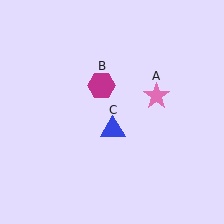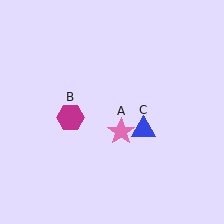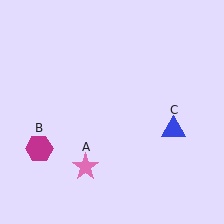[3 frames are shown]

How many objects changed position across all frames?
3 objects changed position: pink star (object A), magenta hexagon (object B), blue triangle (object C).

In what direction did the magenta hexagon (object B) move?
The magenta hexagon (object B) moved down and to the left.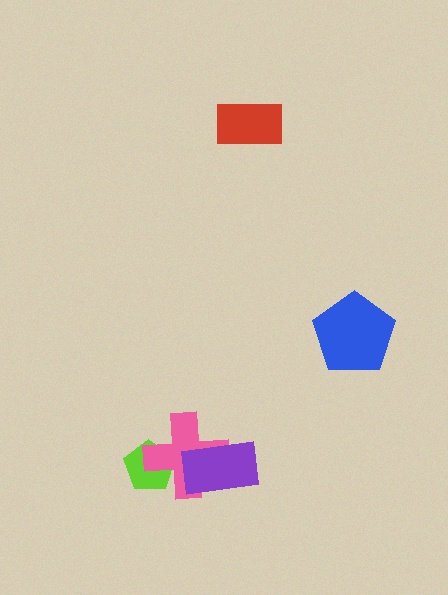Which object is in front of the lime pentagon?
The pink cross is in front of the lime pentagon.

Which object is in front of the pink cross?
The purple rectangle is in front of the pink cross.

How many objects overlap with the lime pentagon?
1 object overlaps with the lime pentagon.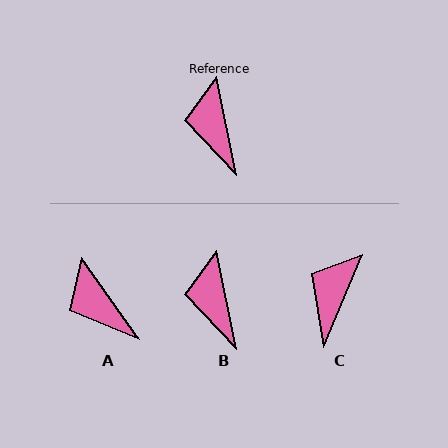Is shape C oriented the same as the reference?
No, it is off by about 34 degrees.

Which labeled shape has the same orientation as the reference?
B.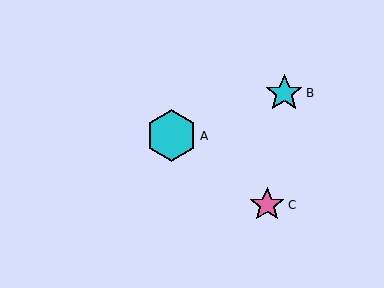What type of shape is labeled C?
Shape C is a pink star.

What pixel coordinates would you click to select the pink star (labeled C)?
Click at (267, 205) to select the pink star C.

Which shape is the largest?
The cyan hexagon (labeled A) is the largest.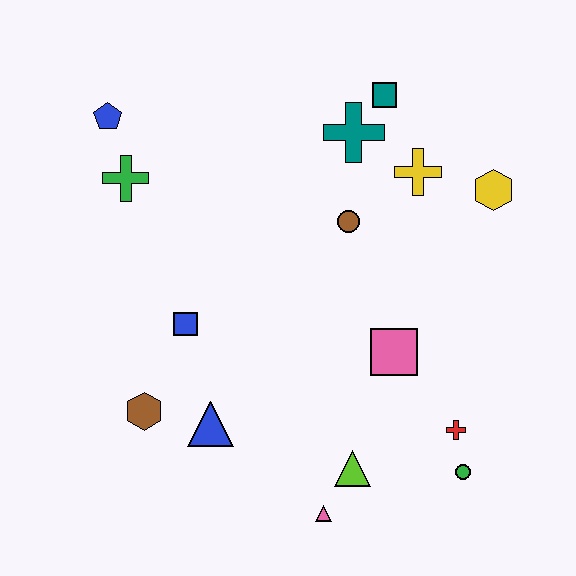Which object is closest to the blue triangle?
The brown hexagon is closest to the blue triangle.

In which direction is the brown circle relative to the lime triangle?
The brown circle is above the lime triangle.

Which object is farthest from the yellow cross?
The brown hexagon is farthest from the yellow cross.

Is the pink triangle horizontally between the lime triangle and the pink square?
No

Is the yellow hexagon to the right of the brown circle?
Yes